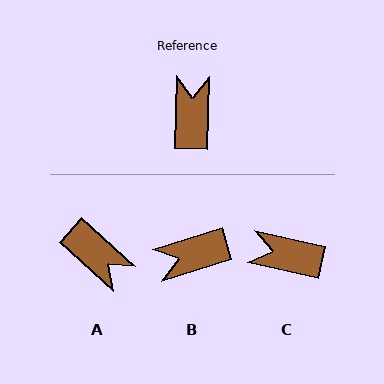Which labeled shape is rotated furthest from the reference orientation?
A, about 131 degrees away.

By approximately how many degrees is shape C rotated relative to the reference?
Approximately 79 degrees counter-clockwise.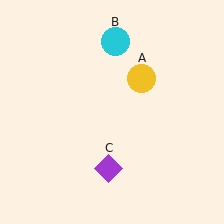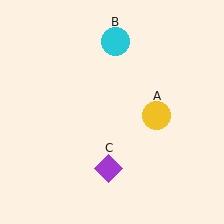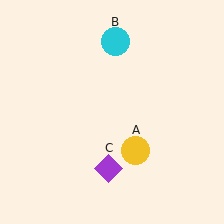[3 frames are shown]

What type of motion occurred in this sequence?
The yellow circle (object A) rotated clockwise around the center of the scene.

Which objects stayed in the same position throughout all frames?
Cyan circle (object B) and purple diamond (object C) remained stationary.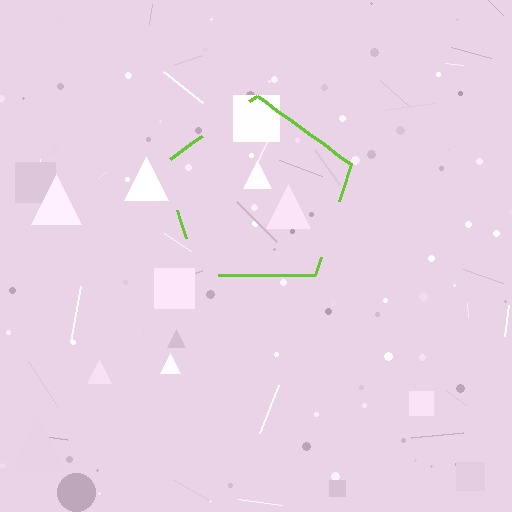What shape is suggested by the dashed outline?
The dashed outline suggests a pentagon.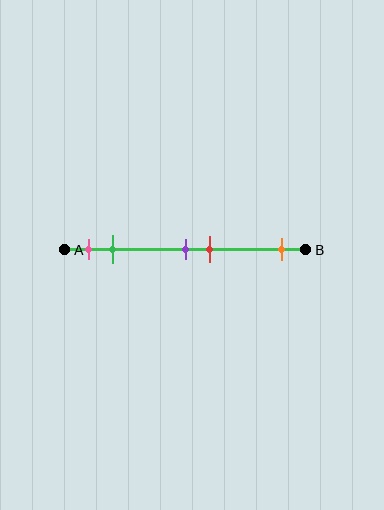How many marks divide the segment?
There are 5 marks dividing the segment.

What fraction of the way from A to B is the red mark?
The red mark is approximately 60% (0.6) of the way from A to B.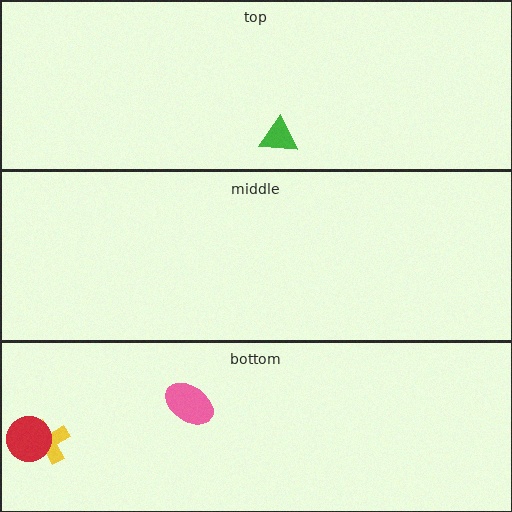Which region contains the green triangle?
The top region.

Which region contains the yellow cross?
The bottom region.